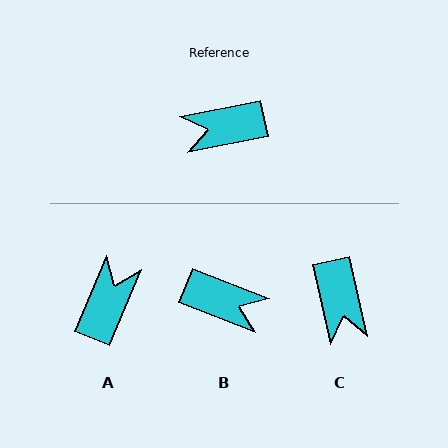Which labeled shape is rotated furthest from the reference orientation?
B, about 147 degrees away.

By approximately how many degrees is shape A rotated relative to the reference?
Approximately 124 degrees clockwise.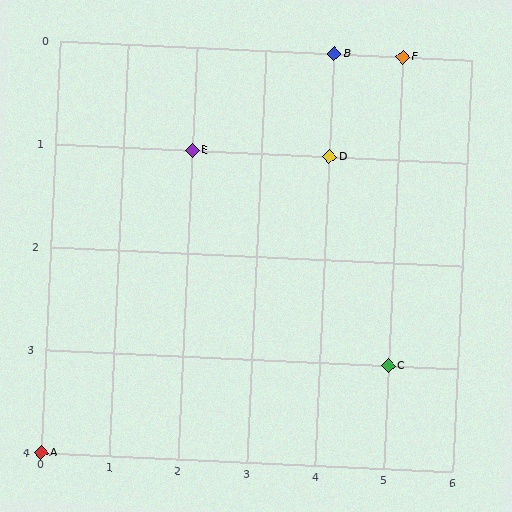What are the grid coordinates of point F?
Point F is at grid coordinates (5, 0).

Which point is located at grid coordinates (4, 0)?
Point B is at (4, 0).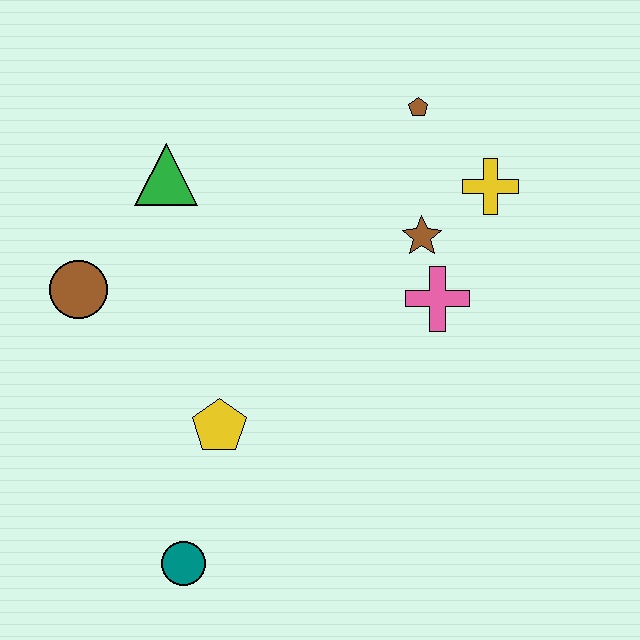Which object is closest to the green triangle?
The brown circle is closest to the green triangle.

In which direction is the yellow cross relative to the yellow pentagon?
The yellow cross is to the right of the yellow pentagon.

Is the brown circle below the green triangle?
Yes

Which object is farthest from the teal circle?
The brown pentagon is farthest from the teal circle.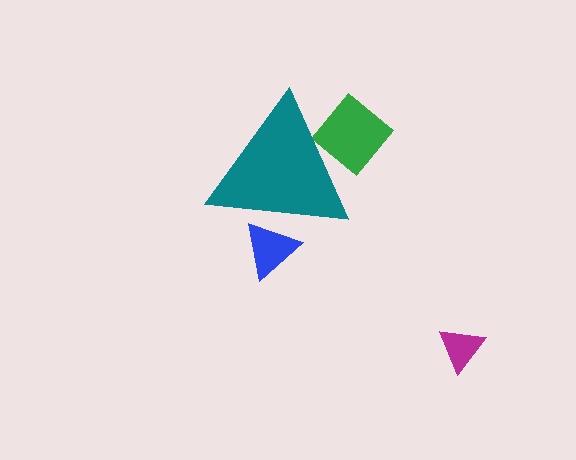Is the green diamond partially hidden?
Yes, the green diamond is partially hidden behind the teal triangle.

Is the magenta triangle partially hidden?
No, the magenta triangle is fully visible.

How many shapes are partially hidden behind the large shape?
2 shapes are partially hidden.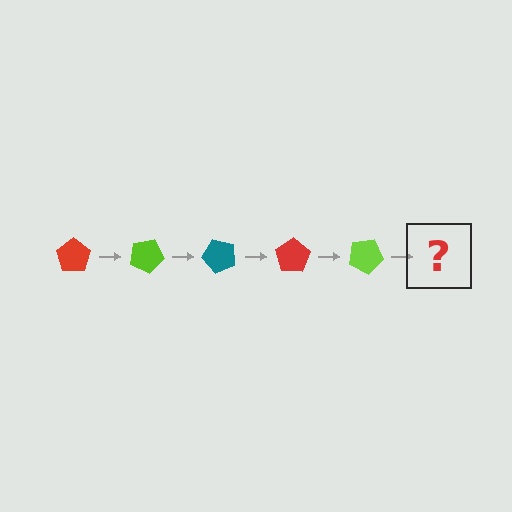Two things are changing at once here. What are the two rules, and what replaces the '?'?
The two rules are that it rotates 25 degrees each step and the color cycles through red, lime, and teal. The '?' should be a teal pentagon, rotated 125 degrees from the start.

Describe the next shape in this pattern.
It should be a teal pentagon, rotated 125 degrees from the start.